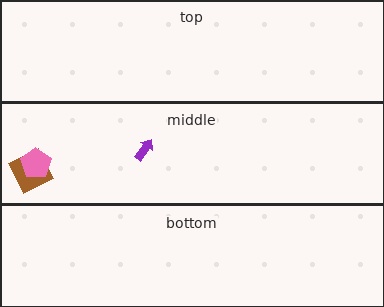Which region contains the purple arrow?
The middle region.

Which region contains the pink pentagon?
The middle region.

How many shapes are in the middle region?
3.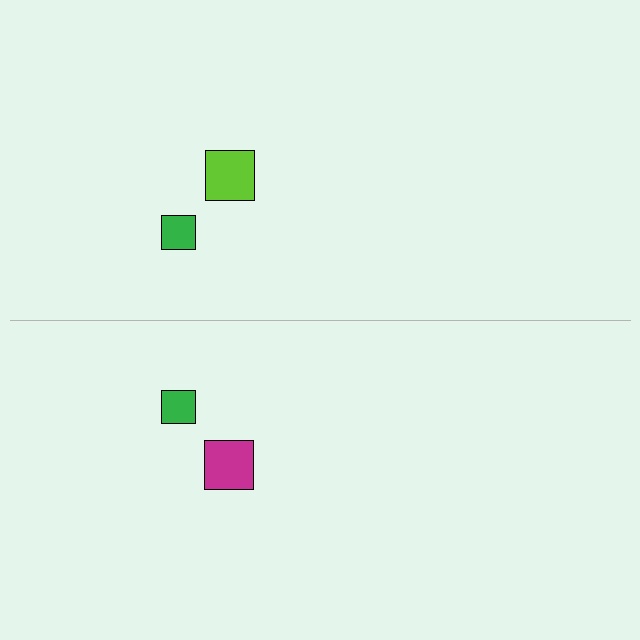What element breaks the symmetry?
The magenta square on the bottom side breaks the symmetry — its mirror counterpart is lime.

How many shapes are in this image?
There are 4 shapes in this image.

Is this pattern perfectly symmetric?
No, the pattern is not perfectly symmetric. The magenta square on the bottom side breaks the symmetry — its mirror counterpart is lime.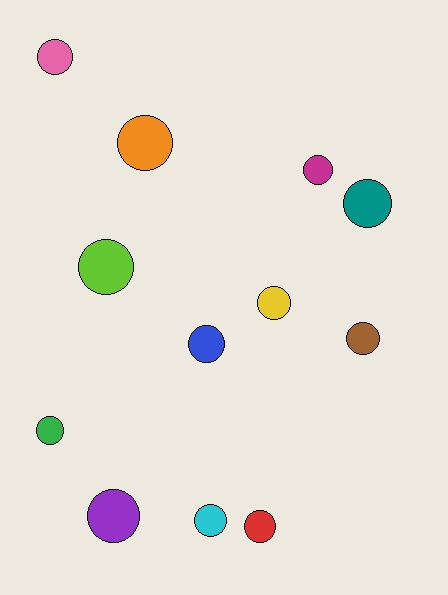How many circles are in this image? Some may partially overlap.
There are 12 circles.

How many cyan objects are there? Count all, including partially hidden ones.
There is 1 cyan object.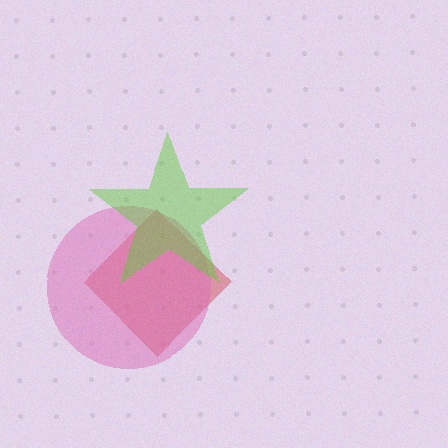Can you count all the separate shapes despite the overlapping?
Yes, there are 3 separate shapes.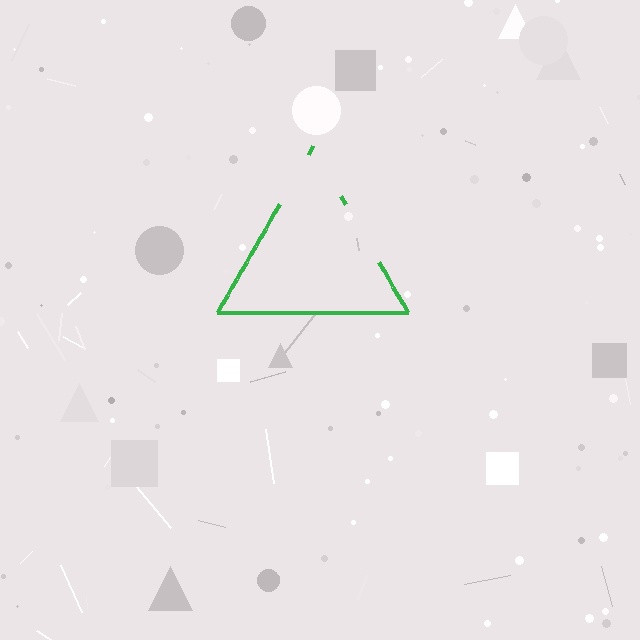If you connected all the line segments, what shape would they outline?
They would outline a triangle.